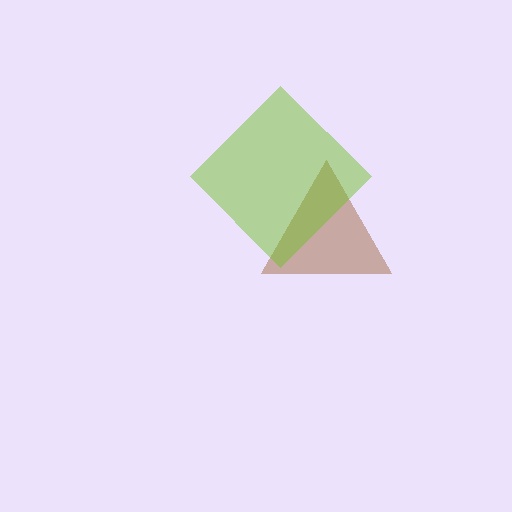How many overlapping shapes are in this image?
There are 2 overlapping shapes in the image.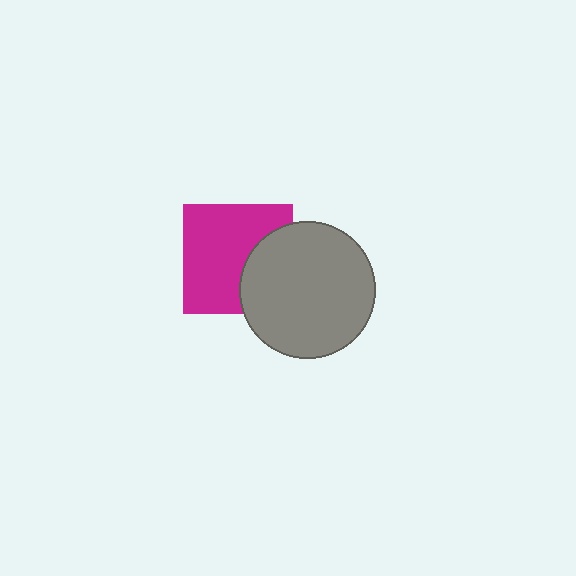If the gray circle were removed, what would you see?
You would see the complete magenta square.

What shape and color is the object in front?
The object in front is a gray circle.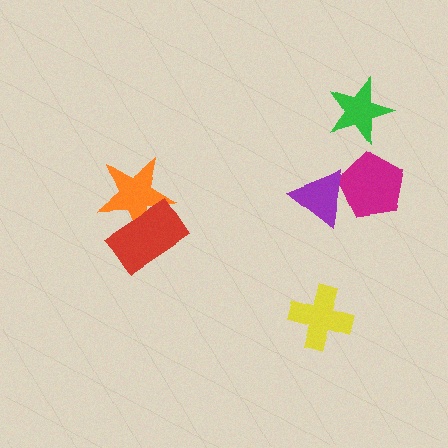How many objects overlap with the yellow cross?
0 objects overlap with the yellow cross.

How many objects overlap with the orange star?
1 object overlaps with the orange star.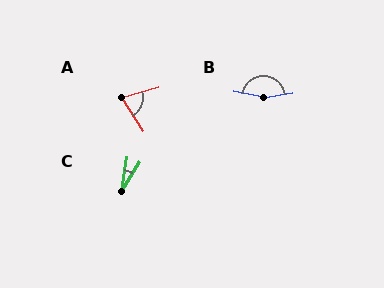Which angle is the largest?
B, at approximately 162 degrees.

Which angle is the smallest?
C, at approximately 23 degrees.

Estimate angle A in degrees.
Approximately 73 degrees.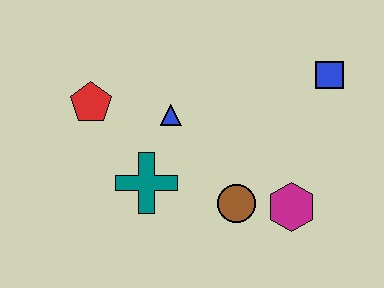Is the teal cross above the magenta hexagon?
Yes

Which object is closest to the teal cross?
The blue triangle is closest to the teal cross.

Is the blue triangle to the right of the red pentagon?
Yes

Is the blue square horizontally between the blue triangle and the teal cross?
No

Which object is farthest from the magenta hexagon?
The red pentagon is farthest from the magenta hexagon.